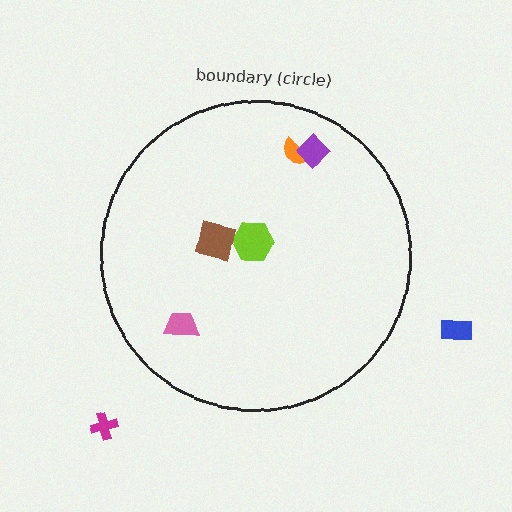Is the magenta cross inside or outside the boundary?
Outside.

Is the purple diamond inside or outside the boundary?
Inside.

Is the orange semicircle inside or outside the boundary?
Inside.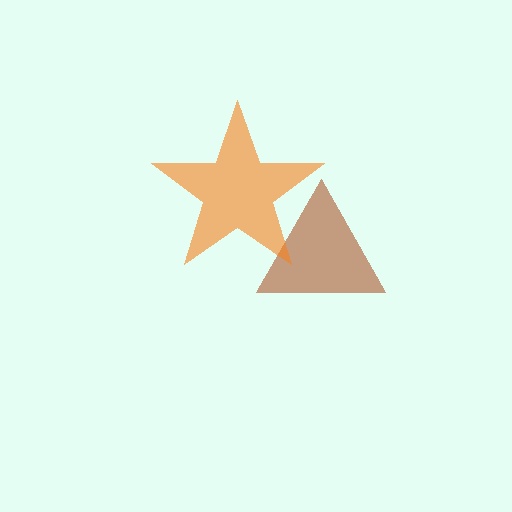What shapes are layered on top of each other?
The layered shapes are: a brown triangle, an orange star.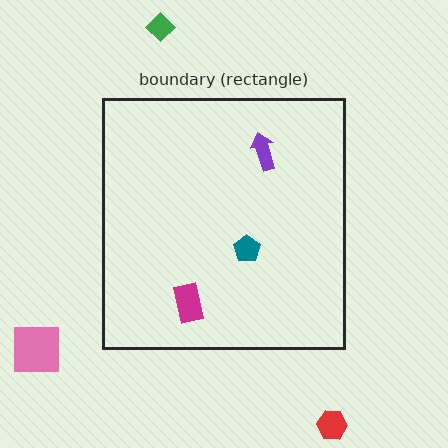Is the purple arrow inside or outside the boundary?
Inside.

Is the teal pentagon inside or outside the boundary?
Inside.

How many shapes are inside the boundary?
3 inside, 3 outside.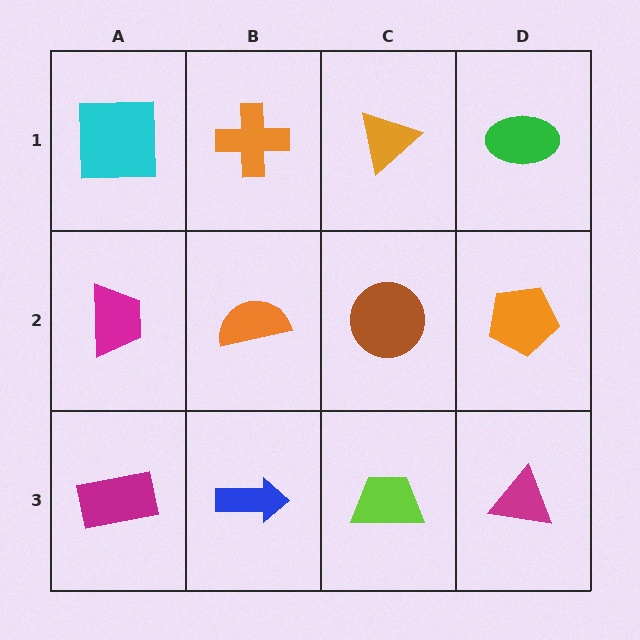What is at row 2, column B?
An orange semicircle.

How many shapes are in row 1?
4 shapes.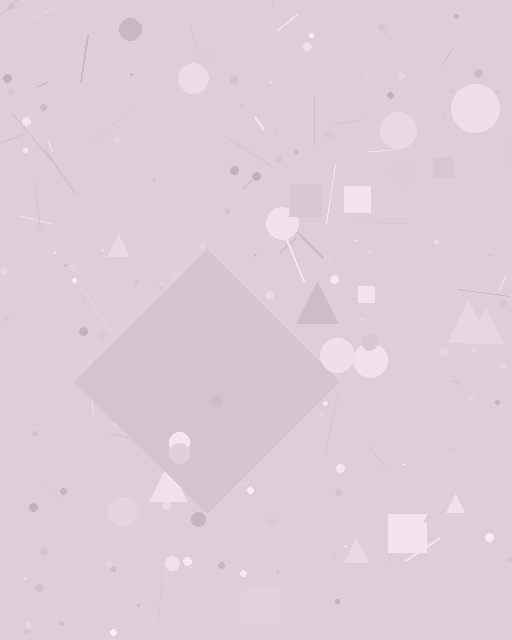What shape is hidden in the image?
A diamond is hidden in the image.